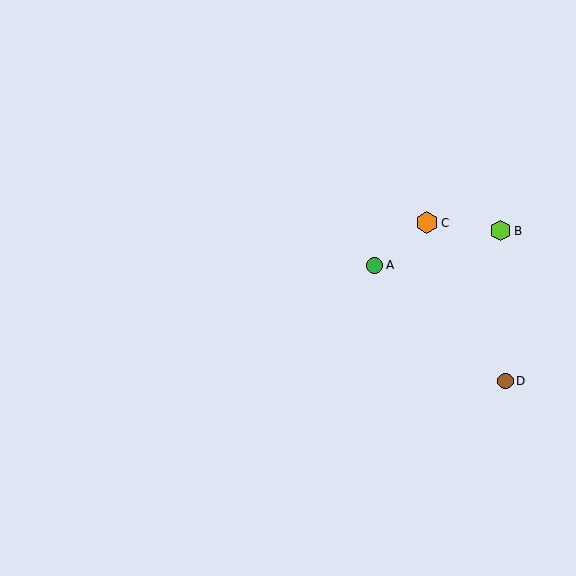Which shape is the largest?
The orange hexagon (labeled C) is the largest.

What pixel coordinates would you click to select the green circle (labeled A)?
Click at (374, 265) to select the green circle A.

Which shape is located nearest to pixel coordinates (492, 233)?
The lime hexagon (labeled B) at (501, 231) is nearest to that location.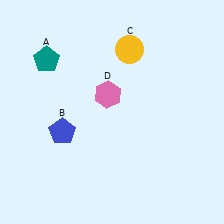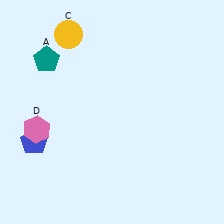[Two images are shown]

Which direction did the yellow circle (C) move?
The yellow circle (C) moved left.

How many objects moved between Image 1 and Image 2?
3 objects moved between the two images.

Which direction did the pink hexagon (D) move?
The pink hexagon (D) moved left.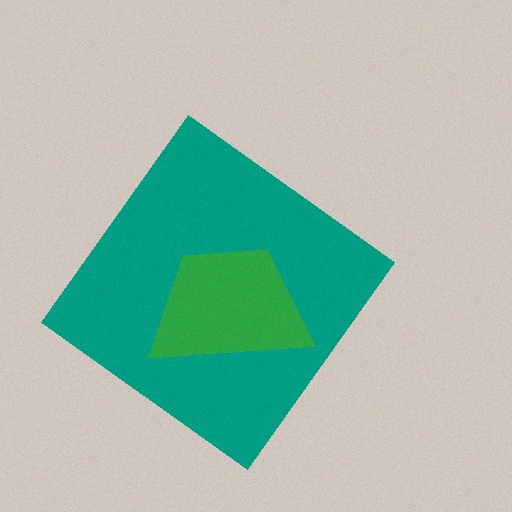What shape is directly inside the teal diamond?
The green trapezoid.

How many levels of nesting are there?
2.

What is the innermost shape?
The green trapezoid.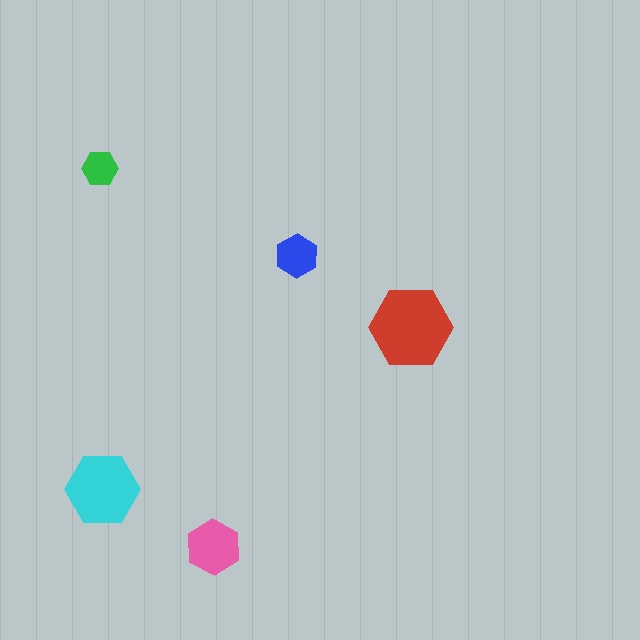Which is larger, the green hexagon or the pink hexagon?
The pink one.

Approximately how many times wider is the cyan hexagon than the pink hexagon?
About 1.5 times wider.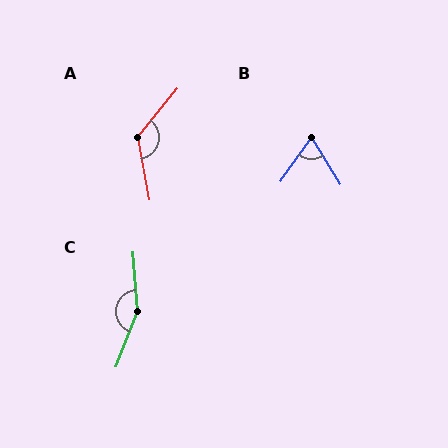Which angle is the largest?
C, at approximately 154 degrees.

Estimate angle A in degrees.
Approximately 131 degrees.